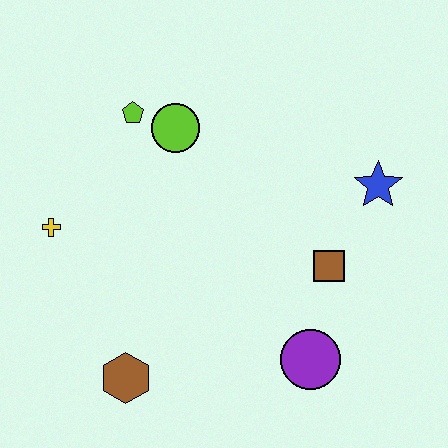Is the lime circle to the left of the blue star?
Yes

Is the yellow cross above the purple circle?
Yes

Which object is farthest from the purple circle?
The lime pentagon is farthest from the purple circle.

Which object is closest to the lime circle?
The lime pentagon is closest to the lime circle.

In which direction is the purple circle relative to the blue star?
The purple circle is below the blue star.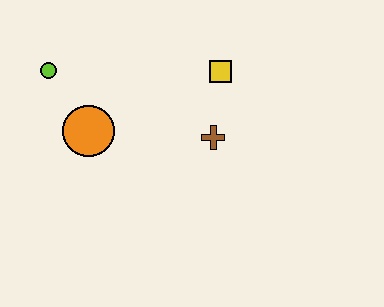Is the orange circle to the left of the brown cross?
Yes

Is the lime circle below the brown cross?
No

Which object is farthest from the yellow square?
The lime circle is farthest from the yellow square.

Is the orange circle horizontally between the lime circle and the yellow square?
Yes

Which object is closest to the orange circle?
The lime circle is closest to the orange circle.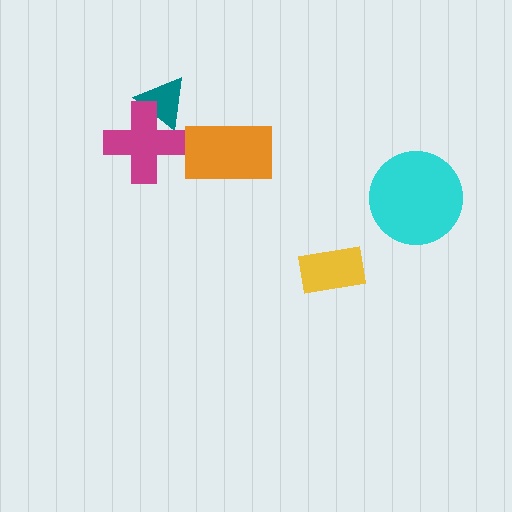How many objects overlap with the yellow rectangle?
0 objects overlap with the yellow rectangle.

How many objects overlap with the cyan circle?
0 objects overlap with the cyan circle.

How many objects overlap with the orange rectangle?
0 objects overlap with the orange rectangle.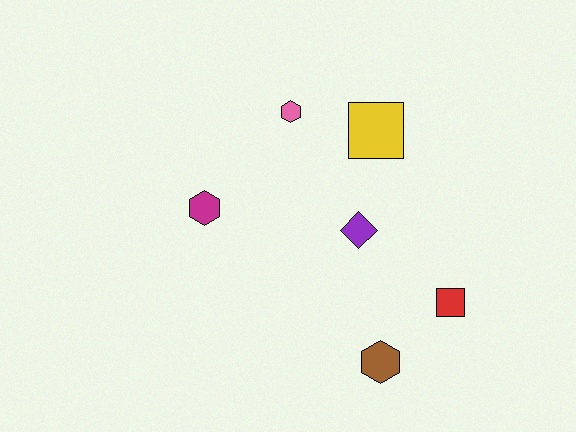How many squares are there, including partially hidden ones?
There are 2 squares.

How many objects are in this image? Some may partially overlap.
There are 6 objects.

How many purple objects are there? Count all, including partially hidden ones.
There is 1 purple object.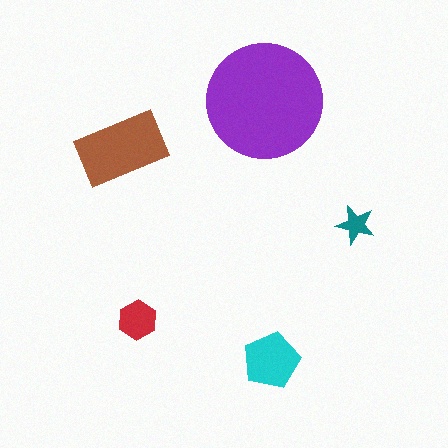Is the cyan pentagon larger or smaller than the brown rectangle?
Smaller.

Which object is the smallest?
The teal star.